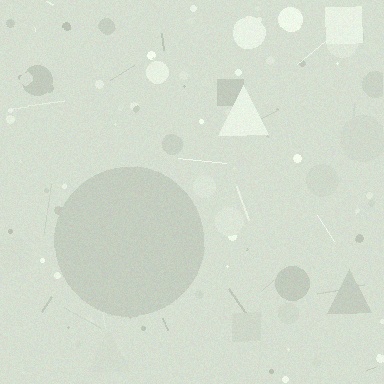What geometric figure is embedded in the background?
A circle is embedded in the background.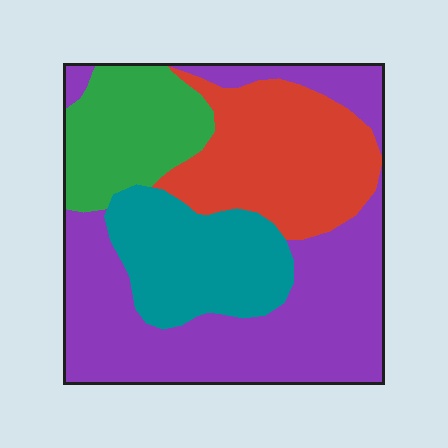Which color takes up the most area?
Purple, at roughly 45%.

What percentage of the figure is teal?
Teal takes up about one fifth (1/5) of the figure.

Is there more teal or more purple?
Purple.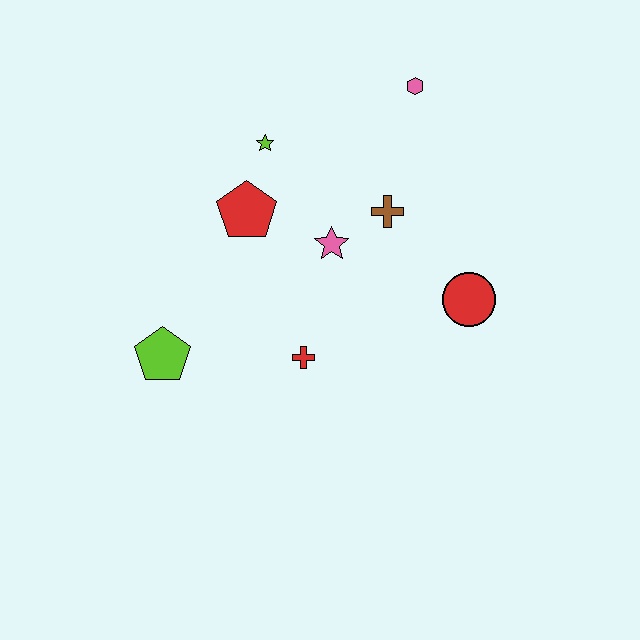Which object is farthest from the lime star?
The red circle is farthest from the lime star.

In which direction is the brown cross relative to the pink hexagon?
The brown cross is below the pink hexagon.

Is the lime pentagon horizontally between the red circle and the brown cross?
No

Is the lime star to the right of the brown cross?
No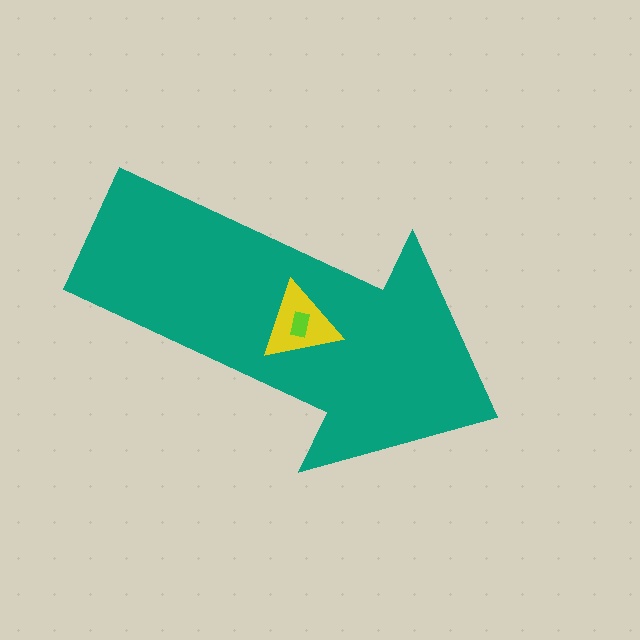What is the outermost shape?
The teal arrow.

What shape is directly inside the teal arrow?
The yellow triangle.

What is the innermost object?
The lime rectangle.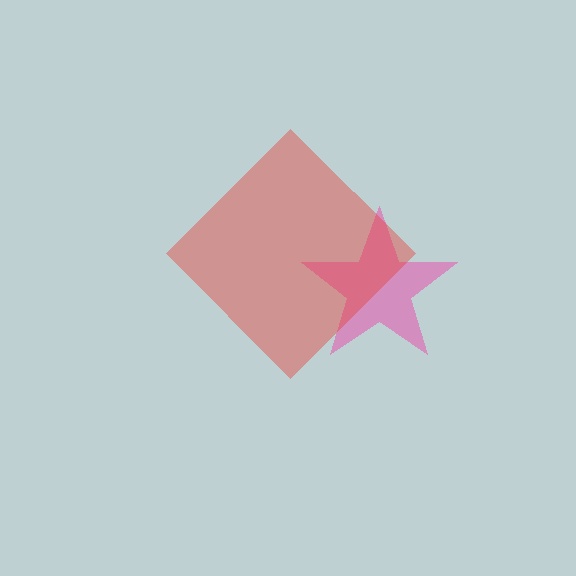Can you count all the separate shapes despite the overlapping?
Yes, there are 2 separate shapes.